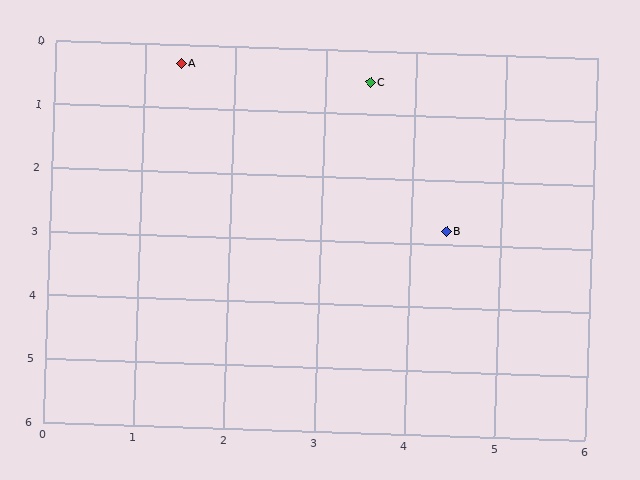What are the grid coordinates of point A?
Point A is at approximately (1.4, 0.3).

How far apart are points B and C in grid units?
Points B and C are about 2.5 grid units apart.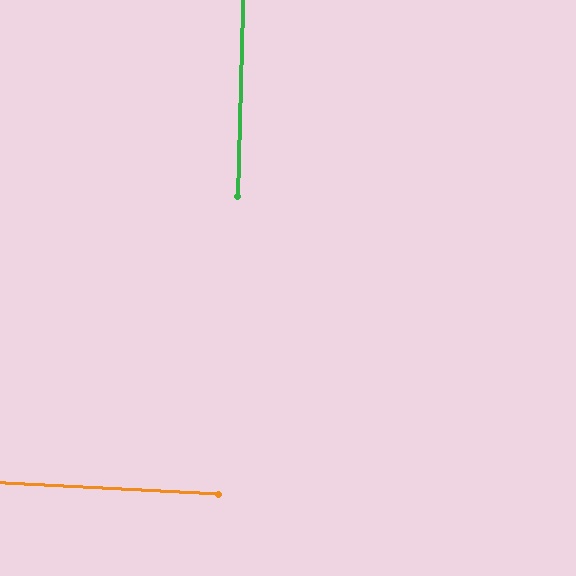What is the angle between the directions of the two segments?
Approximately 88 degrees.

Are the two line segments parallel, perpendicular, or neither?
Perpendicular — they meet at approximately 88°.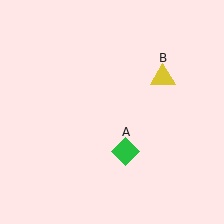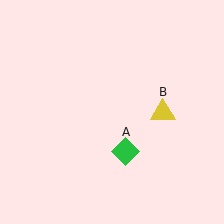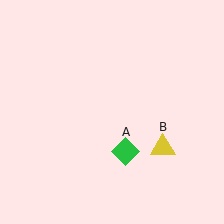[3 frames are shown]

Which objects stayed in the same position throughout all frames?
Green diamond (object A) remained stationary.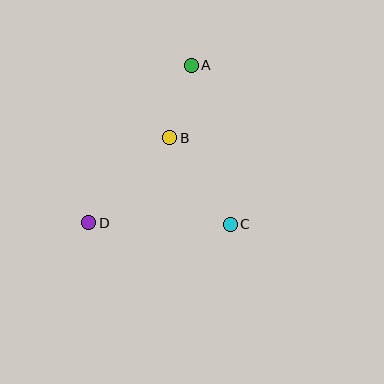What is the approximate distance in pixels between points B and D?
The distance between B and D is approximately 118 pixels.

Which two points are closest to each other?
Points A and B are closest to each other.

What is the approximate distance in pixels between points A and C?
The distance between A and C is approximately 164 pixels.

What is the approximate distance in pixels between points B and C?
The distance between B and C is approximately 106 pixels.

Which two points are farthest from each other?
Points A and D are farthest from each other.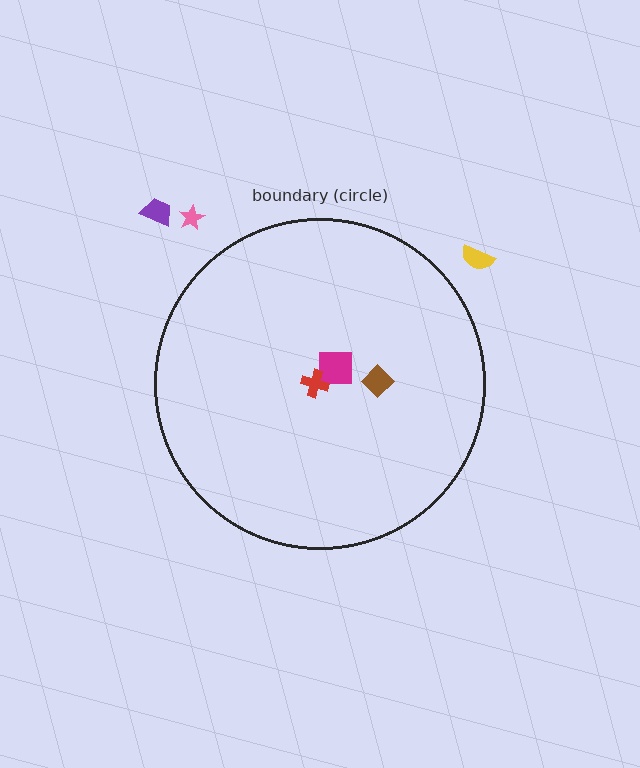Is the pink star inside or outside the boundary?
Outside.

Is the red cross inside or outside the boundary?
Inside.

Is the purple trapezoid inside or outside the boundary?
Outside.